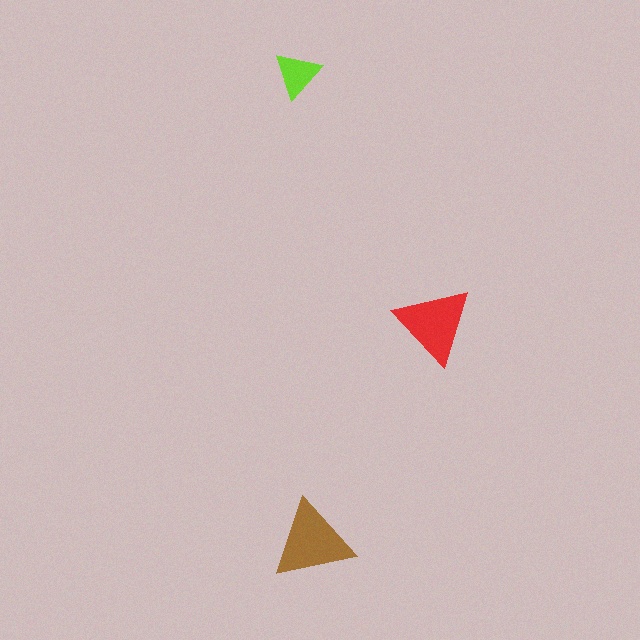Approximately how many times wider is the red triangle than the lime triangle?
About 1.5 times wider.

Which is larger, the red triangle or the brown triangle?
The brown one.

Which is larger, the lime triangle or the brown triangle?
The brown one.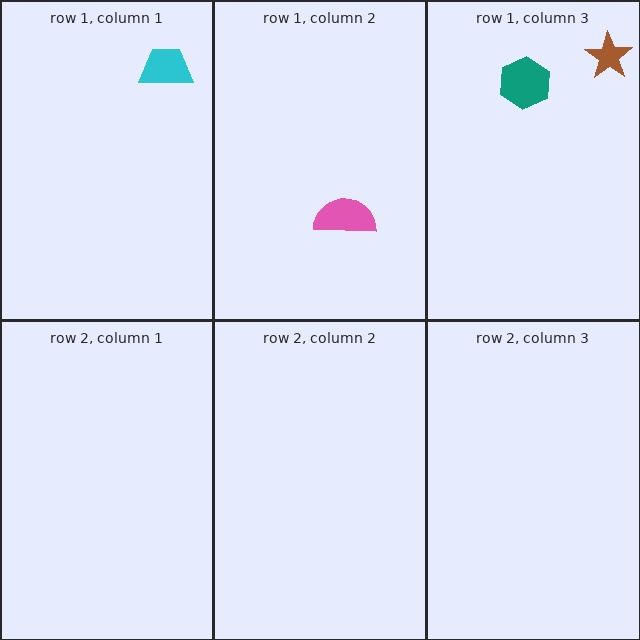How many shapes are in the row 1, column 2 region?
1.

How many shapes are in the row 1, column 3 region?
2.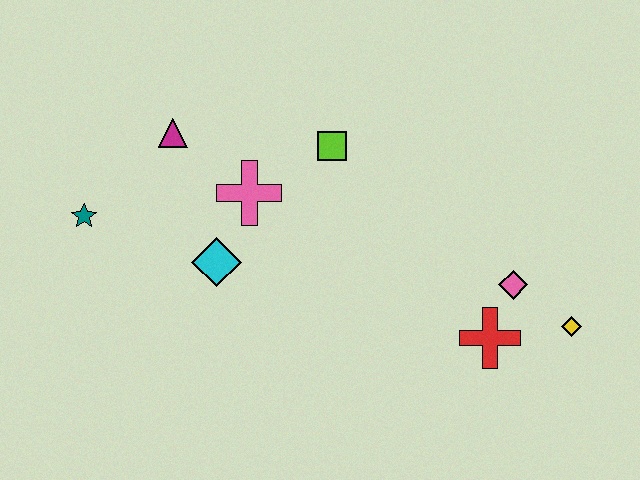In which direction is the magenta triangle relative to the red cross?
The magenta triangle is to the left of the red cross.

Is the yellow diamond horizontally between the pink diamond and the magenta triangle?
No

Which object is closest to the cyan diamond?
The pink cross is closest to the cyan diamond.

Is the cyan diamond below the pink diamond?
No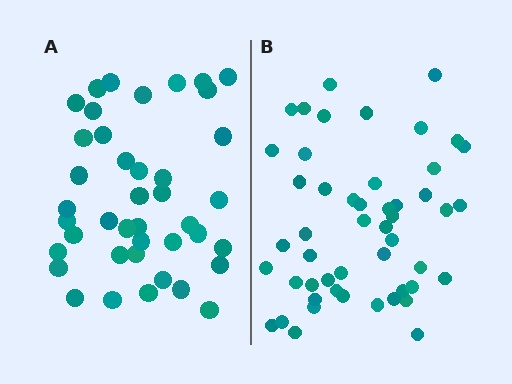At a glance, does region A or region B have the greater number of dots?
Region B (the right region) has more dots.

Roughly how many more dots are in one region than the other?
Region B has roughly 8 or so more dots than region A.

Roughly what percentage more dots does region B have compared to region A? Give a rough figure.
About 20% more.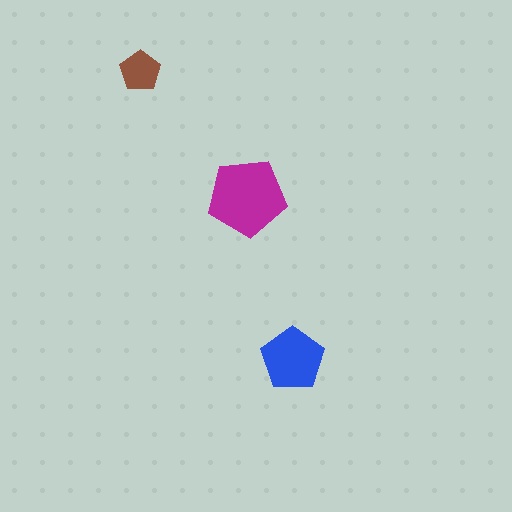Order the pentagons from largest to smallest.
the magenta one, the blue one, the brown one.